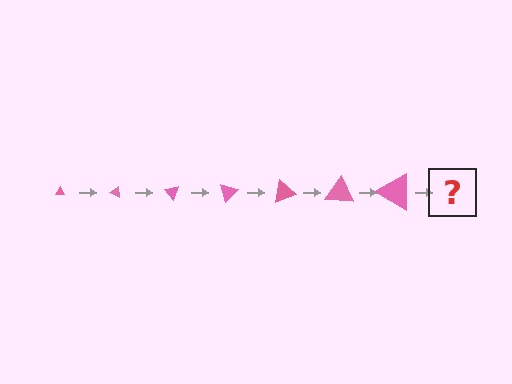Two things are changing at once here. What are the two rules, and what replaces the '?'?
The two rules are that the triangle grows larger each step and it rotates 25 degrees each step. The '?' should be a triangle, larger than the previous one and rotated 175 degrees from the start.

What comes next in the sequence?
The next element should be a triangle, larger than the previous one and rotated 175 degrees from the start.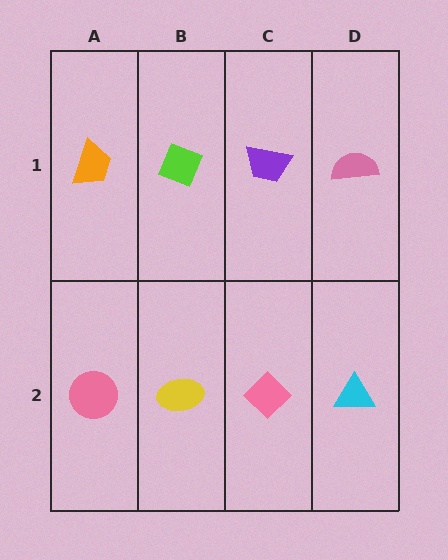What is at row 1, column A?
An orange trapezoid.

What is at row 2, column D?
A cyan triangle.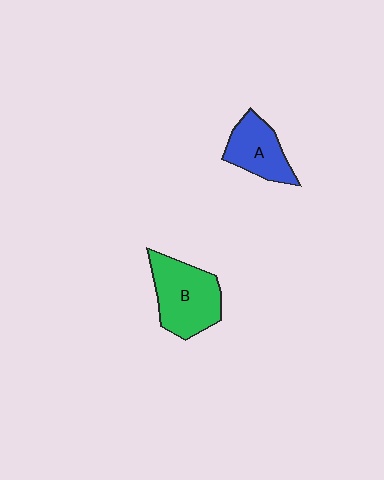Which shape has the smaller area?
Shape A (blue).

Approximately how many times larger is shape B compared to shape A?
Approximately 1.4 times.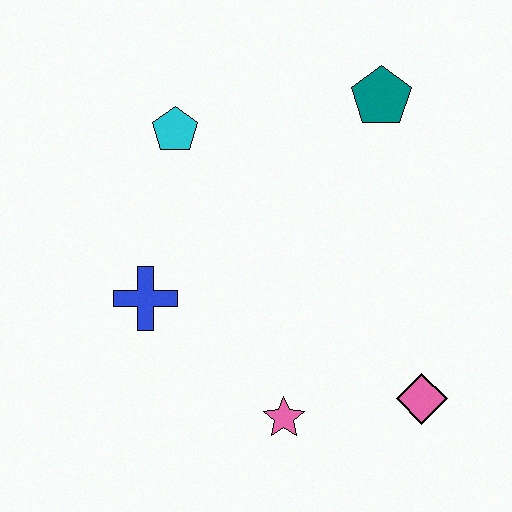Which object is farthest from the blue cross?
The teal pentagon is farthest from the blue cross.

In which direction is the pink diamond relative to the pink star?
The pink diamond is to the right of the pink star.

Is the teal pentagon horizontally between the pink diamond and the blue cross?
Yes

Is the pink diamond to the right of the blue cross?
Yes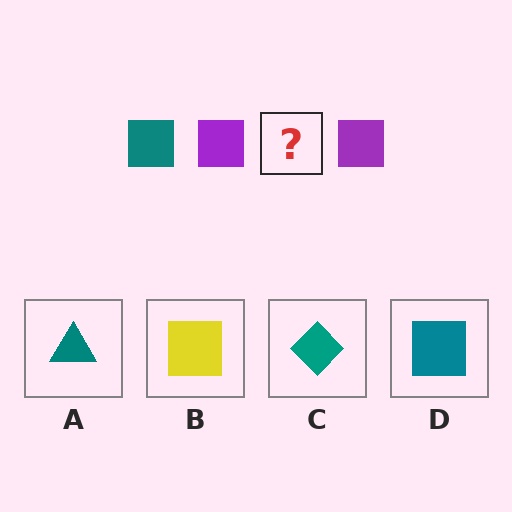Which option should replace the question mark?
Option D.